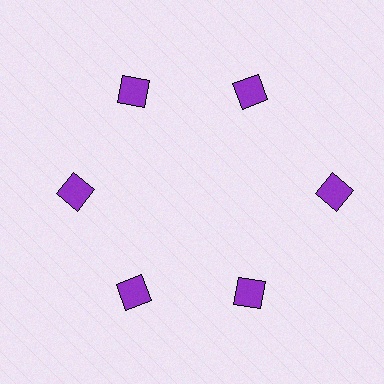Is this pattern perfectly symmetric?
No. The 6 purple diamonds are arranged in a ring, but one element near the 3 o'clock position is pushed outward from the center, breaking the 6-fold rotational symmetry.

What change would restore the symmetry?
The symmetry would be restored by moving it inward, back onto the ring so that all 6 diamonds sit at equal angles and equal distance from the center.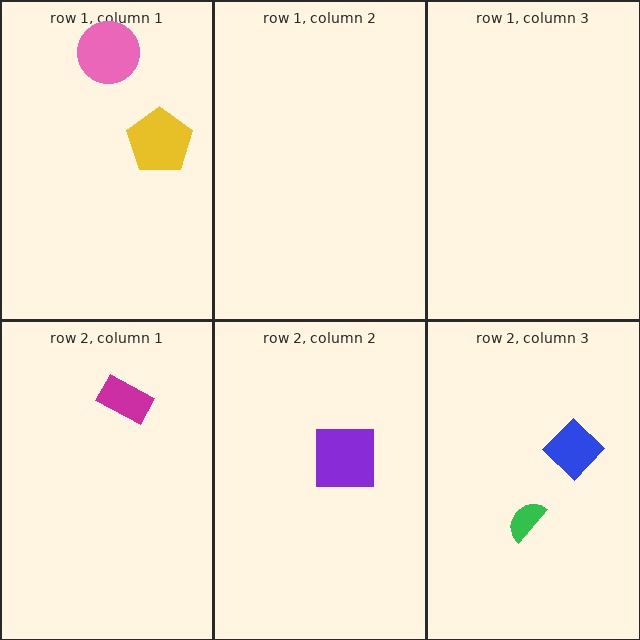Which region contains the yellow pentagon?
The row 1, column 1 region.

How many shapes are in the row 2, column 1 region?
1.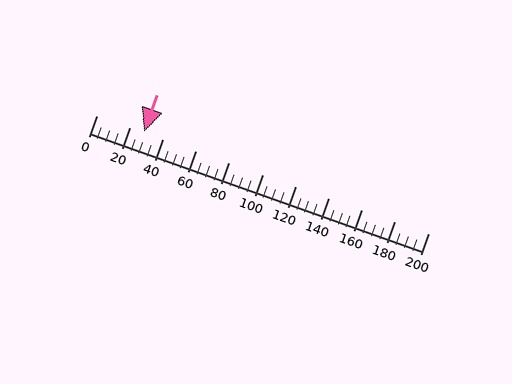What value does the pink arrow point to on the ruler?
The pink arrow points to approximately 28.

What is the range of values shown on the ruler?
The ruler shows values from 0 to 200.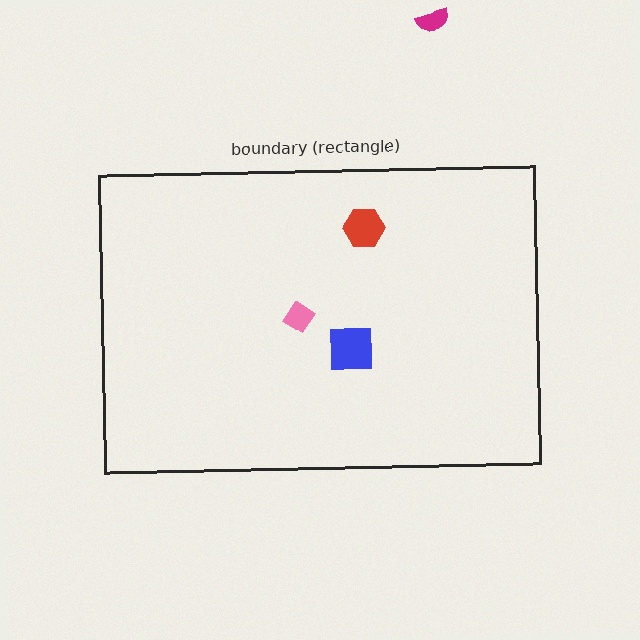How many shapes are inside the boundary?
3 inside, 1 outside.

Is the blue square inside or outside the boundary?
Inside.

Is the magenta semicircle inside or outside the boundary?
Outside.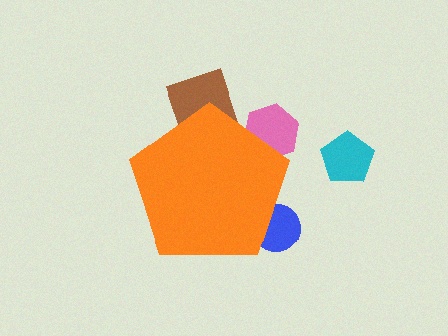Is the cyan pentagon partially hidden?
No, the cyan pentagon is fully visible.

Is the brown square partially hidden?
Yes, the brown square is partially hidden behind the orange pentagon.